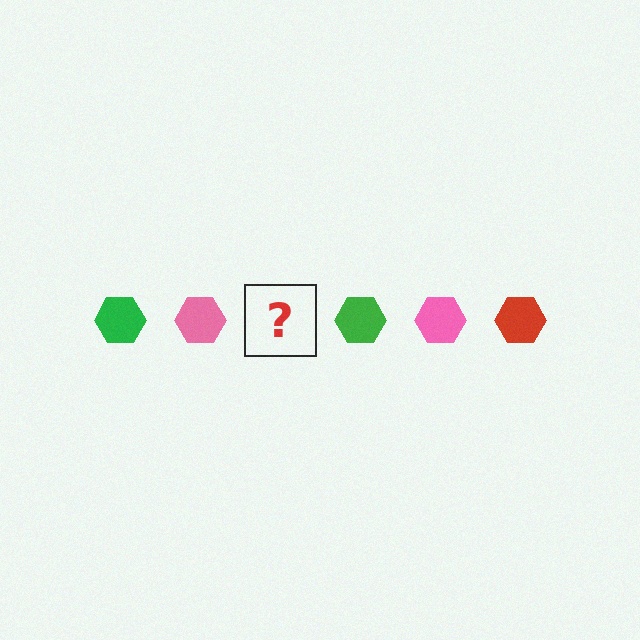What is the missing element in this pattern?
The missing element is a red hexagon.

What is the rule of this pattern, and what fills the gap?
The rule is that the pattern cycles through green, pink, red hexagons. The gap should be filled with a red hexagon.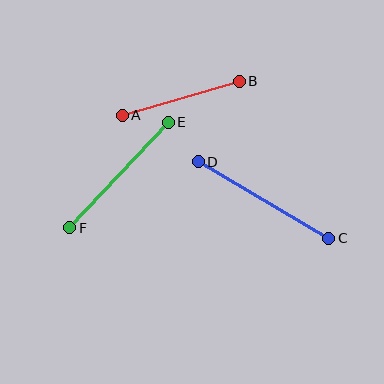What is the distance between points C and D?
The distance is approximately 151 pixels.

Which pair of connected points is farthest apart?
Points C and D are farthest apart.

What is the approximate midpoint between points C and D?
The midpoint is at approximately (263, 200) pixels.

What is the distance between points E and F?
The distance is approximately 144 pixels.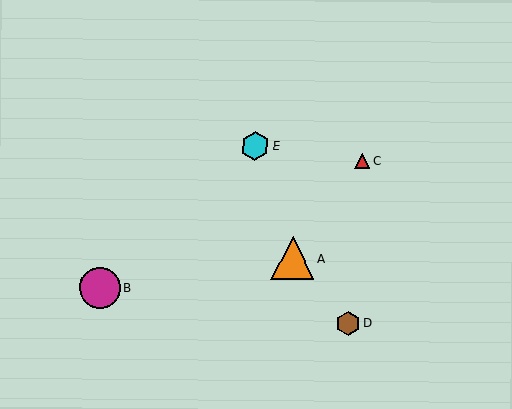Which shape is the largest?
The orange triangle (labeled A) is the largest.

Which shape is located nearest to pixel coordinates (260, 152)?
The cyan hexagon (labeled E) at (255, 146) is nearest to that location.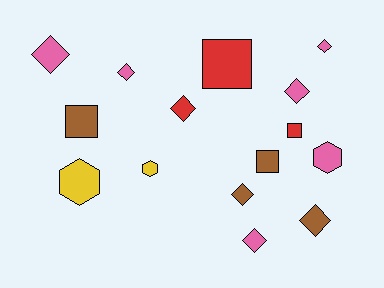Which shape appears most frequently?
Diamond, with 8 objects.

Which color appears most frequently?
Pink, with 6 objects.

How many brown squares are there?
There are 2 brown squares.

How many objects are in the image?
There are 15 objects.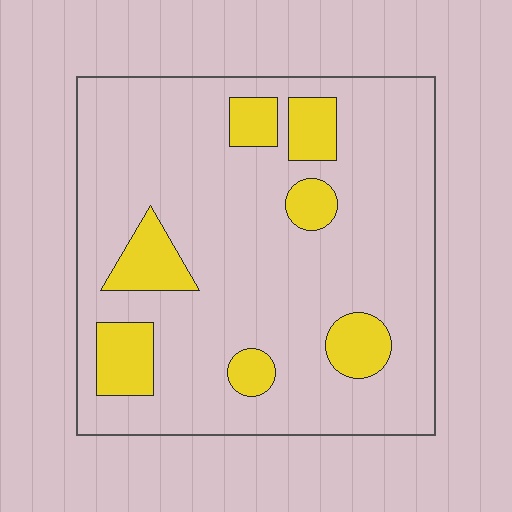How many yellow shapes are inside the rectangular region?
7.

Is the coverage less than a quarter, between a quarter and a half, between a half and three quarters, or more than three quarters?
Less than a quarter.